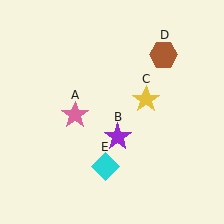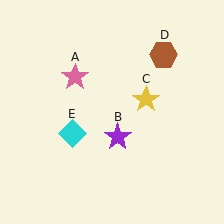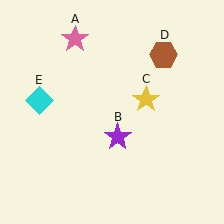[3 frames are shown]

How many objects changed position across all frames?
2 objects changed position: pink star (object A), cyan diamond (object E).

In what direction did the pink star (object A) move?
The pink star (object A) moved up.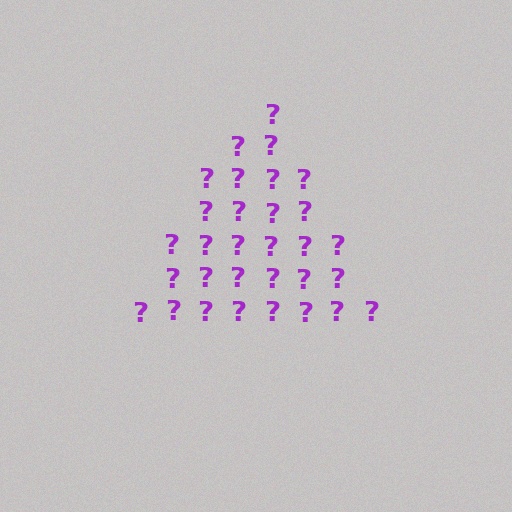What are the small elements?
The small elements are question marks.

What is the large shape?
The large shape is a triangle.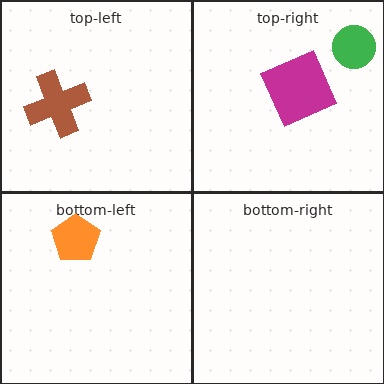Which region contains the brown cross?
The top-left region.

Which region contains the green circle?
The top-right region.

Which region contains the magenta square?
The top-right region.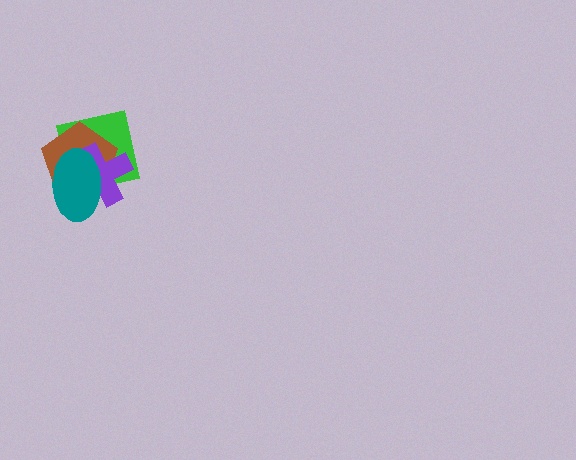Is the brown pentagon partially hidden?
Yes, it is partially covered by another shape.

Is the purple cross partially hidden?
Yes, it is partially covered by another shape.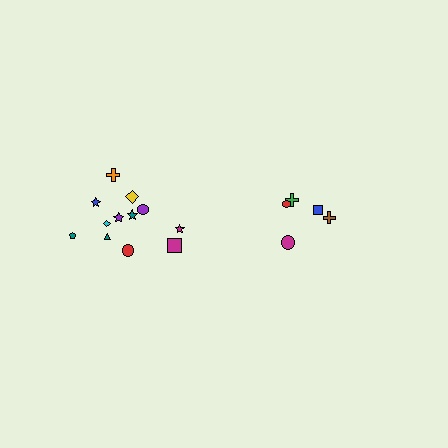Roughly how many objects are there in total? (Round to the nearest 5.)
Roughly 15 objects in total.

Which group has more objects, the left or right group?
The left group.